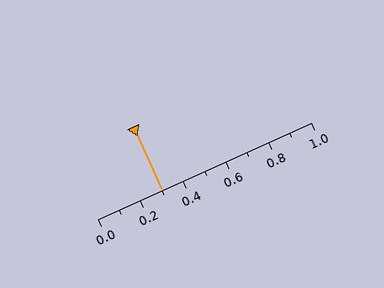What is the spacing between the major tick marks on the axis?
The major ticks are spaced 0.2 apart.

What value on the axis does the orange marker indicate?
The marker indicates approximately 0.3.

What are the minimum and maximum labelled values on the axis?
The axis runs from 0.0 to 1.0.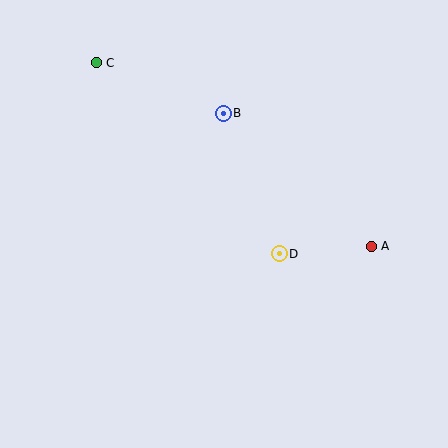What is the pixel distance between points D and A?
The distance between D and A is 92 pixels.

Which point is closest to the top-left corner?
Point C is closest to the top-left corner.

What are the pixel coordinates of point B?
Point B is at (223, 113).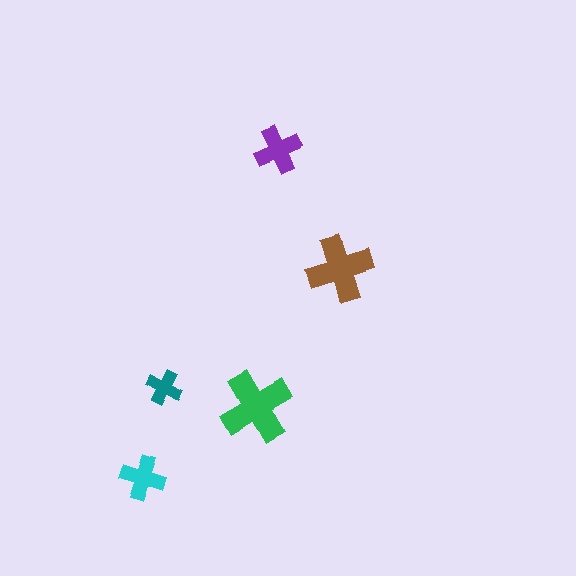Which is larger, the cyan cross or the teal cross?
The cyan one.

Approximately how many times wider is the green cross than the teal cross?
About 2 times wider.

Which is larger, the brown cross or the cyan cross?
The brown one.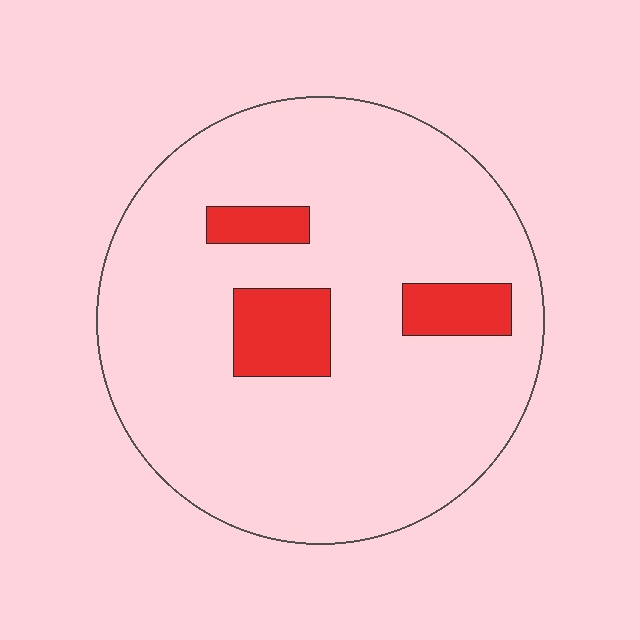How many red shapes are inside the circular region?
3.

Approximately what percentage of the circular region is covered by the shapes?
Approximately 10%.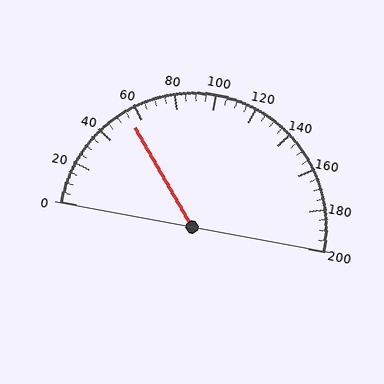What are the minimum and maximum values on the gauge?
The gauge ranges from 0 to 200.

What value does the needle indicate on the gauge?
The needle indicates approximately 55.